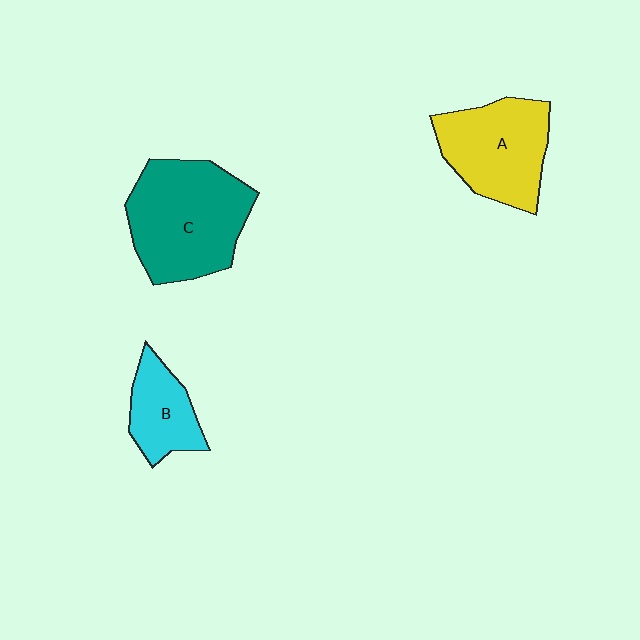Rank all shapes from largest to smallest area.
From largest to smallest: C (teal), A (yellow), B (cyan).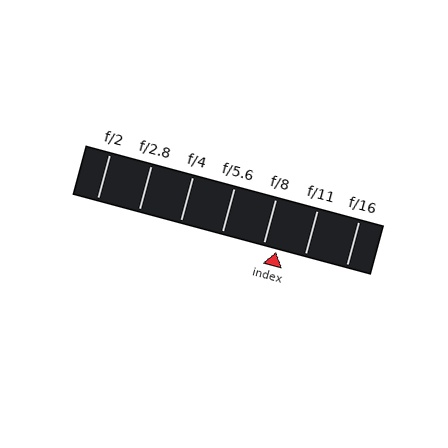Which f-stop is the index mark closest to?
The index mark is closest to f/8.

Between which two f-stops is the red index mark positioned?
The index mark is between f/8 and f/11.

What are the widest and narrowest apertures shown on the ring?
The widest aperture shown is f/2 and the narrowest is f/16.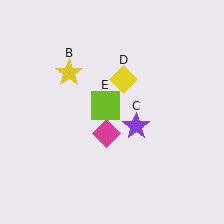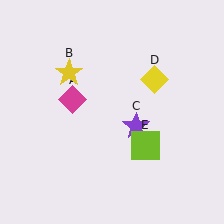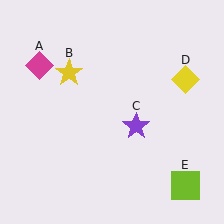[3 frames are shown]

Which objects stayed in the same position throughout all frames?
Yellow star (object B) and purple star (object C) remained stationary.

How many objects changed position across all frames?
3 objects changed position: magenta diamond (object A), yellow diamond (object D), lime square (object E).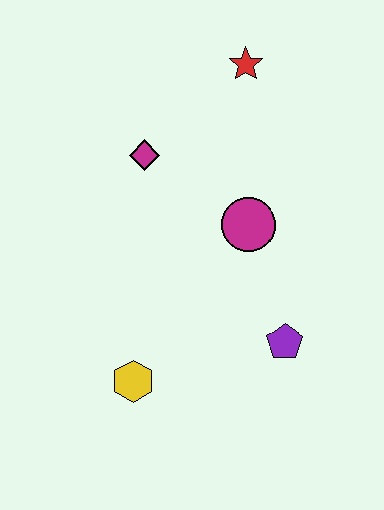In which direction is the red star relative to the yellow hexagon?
The red star is above the yellow hexagon.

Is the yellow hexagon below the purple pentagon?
Yes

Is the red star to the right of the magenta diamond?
Yes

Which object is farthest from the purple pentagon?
The red star is farthest from the purple pentagon.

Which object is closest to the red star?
The magenta diamond is closest to the red star.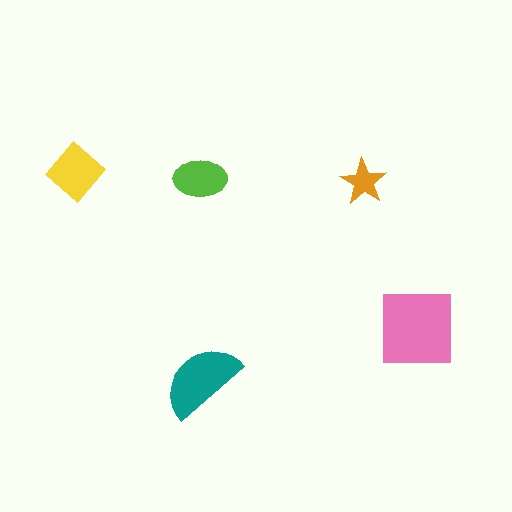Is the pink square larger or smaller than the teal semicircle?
Larger.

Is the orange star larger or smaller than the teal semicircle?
Smaller.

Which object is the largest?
The pink square.